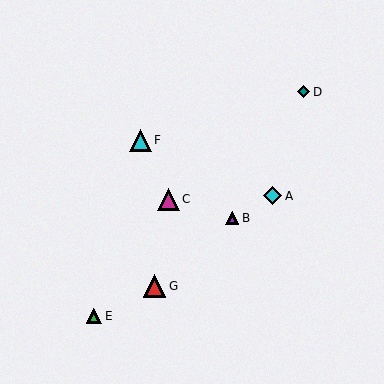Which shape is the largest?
The red triangle (labeled G) is the largest.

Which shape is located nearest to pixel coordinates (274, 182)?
The cyan diamond (labeled A) at (273, 196) is nearest to that location.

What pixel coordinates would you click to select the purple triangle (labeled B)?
Click at (232, 218) to select the purple triangle B.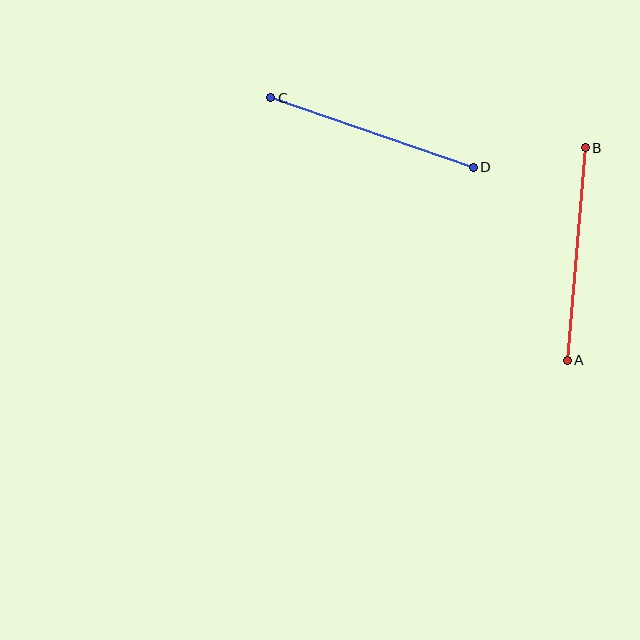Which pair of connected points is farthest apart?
Points C and D are farthest apart.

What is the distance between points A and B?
The distance is approximately 213 pixels.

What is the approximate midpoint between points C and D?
The midpoint is at approximately (372, 133) pixels.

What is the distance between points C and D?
The distance is approximately 214 pixels.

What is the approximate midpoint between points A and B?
The midpoint is at approximately (576, 254) pixels.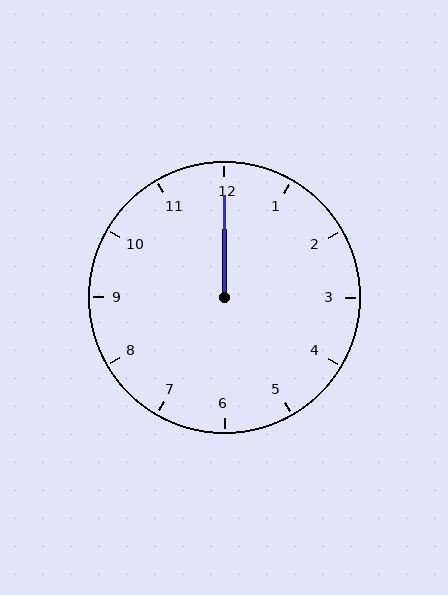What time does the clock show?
12:00.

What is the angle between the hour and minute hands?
Approximately 0 degrees.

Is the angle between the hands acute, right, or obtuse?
It is acute.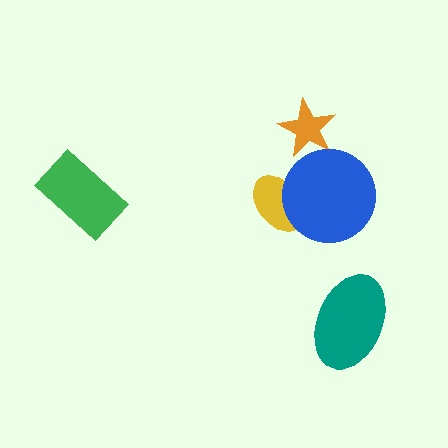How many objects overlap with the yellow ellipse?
1 object overlaps with the yellow ellipse.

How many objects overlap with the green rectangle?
0 objects overlap with the green rectangle.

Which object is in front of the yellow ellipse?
The blue circle is in front of the yellow ellipse.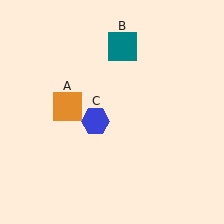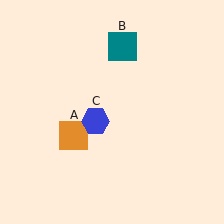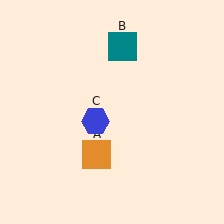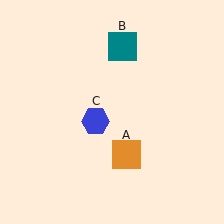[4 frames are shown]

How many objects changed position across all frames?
1 object changed position: orange square (object A).